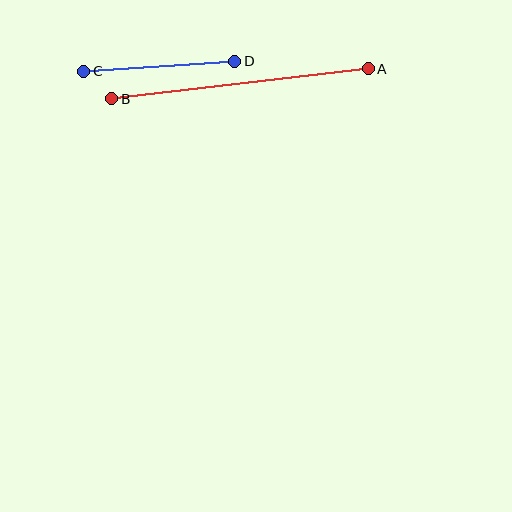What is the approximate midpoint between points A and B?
The midpoint is at approximately (240, 84) pixels.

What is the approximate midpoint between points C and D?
The midpoint is at approximately (159, 66) pixels.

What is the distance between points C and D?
The distance is approximately 152 pixels.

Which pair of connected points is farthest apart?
Points A and B are farthest apart.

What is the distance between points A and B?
The distance is approximately 258 pixels.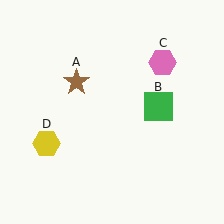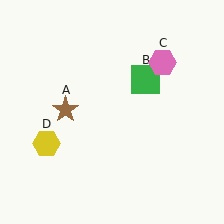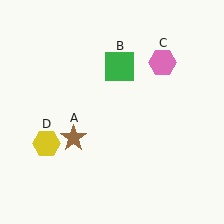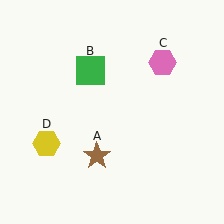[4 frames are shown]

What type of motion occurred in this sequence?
The brown star (object A), green square (object B) rotated counterclockwise around the center of the scene.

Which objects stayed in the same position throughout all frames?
Pink hexagon (object C) and yellow hexagon (object D) remained stationary.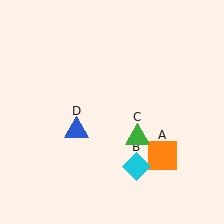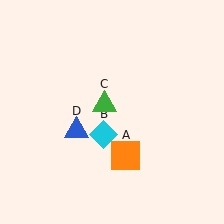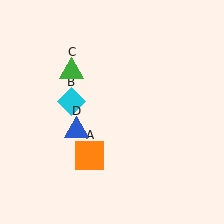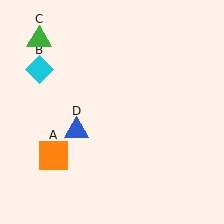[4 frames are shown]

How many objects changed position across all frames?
3 objects changed position: orange square (object A), cyan diamond (object B), green triangle (object C).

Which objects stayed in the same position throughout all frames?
Blue triangle (object D) remained stationary.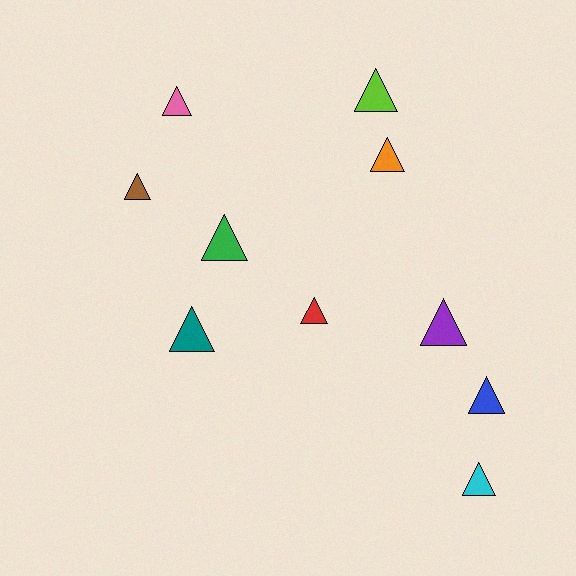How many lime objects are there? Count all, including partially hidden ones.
There is 1 lime object.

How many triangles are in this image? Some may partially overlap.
There are 10 triangles.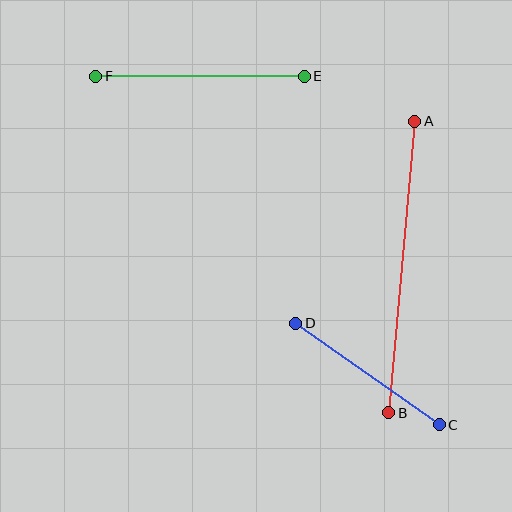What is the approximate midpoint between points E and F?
The midpoint is at approximately (200, 76) pixels.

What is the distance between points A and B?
The distance is approximately 293 pixels.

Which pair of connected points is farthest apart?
Points A and B are farthest apart.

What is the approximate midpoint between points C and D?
The midpoint is at approximately (368, 374) pixels.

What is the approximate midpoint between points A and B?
The midpoint is at approximately (402, 267) pixels.